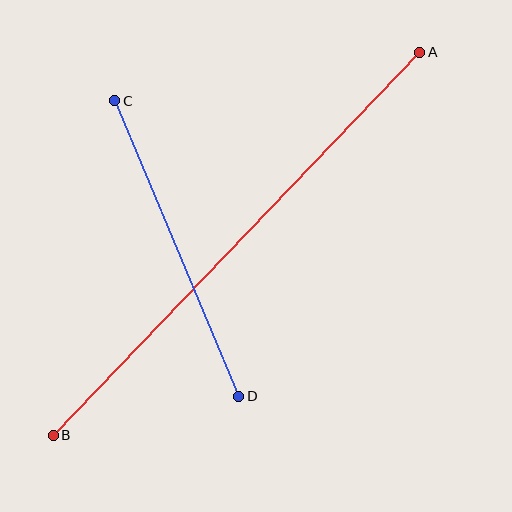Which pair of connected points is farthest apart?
Points A and B are farthest apart.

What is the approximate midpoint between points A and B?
The midpoint is at approximately (237, 244) pixels.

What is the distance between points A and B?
The distance is approximately 530 pixels.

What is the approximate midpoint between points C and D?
The midpoint is at approximately (177, 248) pixels.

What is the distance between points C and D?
The distance is approximately 320 pixels.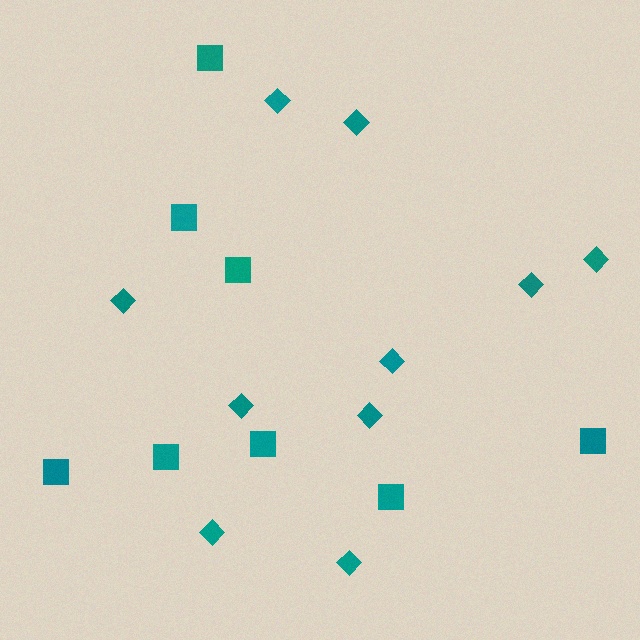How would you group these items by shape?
There are 2 groups: one group of squares (8) and one group of diamonds (10).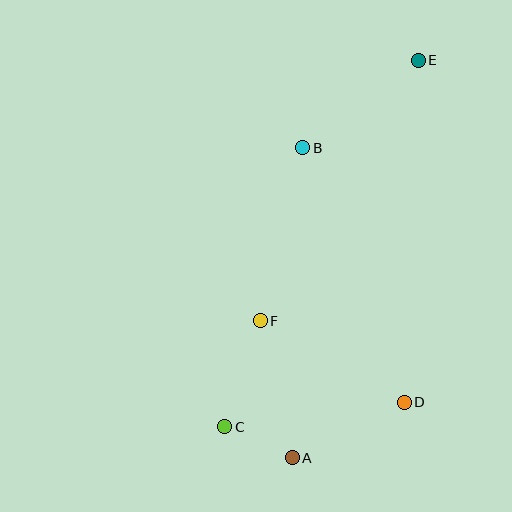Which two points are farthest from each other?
Points A and E are farthest from each other.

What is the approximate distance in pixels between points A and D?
The distance between A and D is approximately 125 pixels.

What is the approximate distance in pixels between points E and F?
The distance between E and F is approximately 305 pixels.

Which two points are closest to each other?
Points A and C are closest to each other.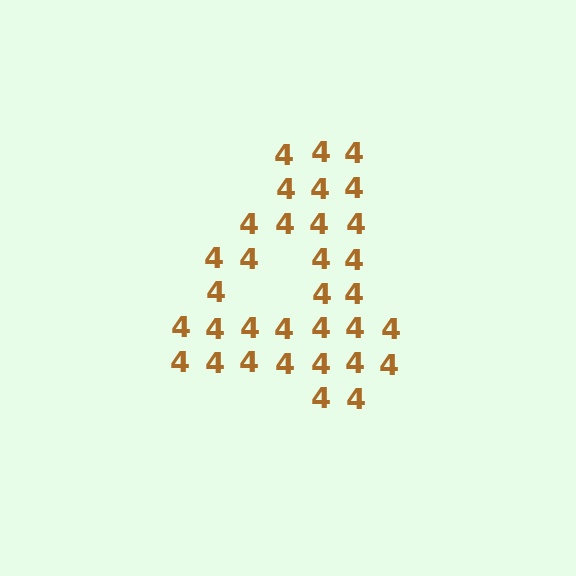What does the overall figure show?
The overall figure shows the digit 4.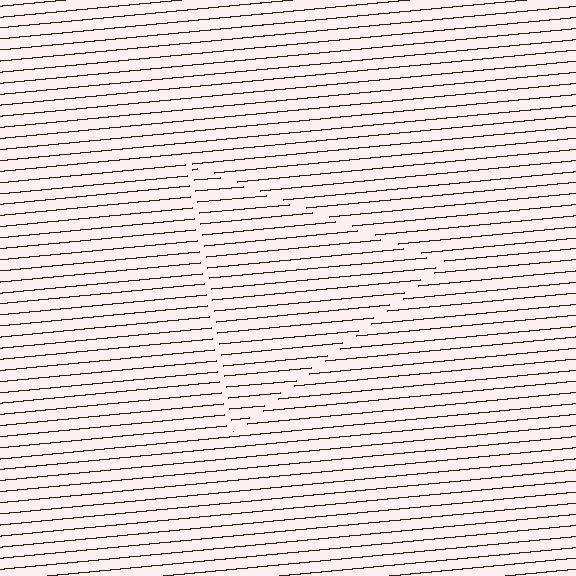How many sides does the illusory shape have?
3 sides — the line-ends trace a triangle.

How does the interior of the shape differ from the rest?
The interior of the shape contains the same grating, shifted by half a period — the contour is defined by the phase discontinuity where line-ends from the inner and outer gratings abut.